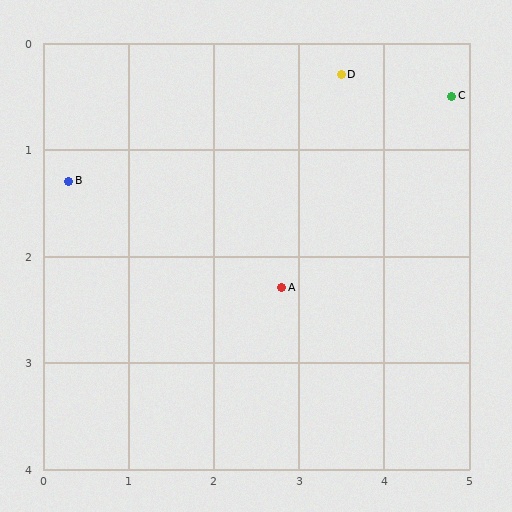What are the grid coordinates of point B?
Point B is at approximately (0.3, 1.3).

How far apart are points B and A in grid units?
Points B and A are about 2.7 grid units apart.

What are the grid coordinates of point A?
Point A is at approximately (2.8, 2.3).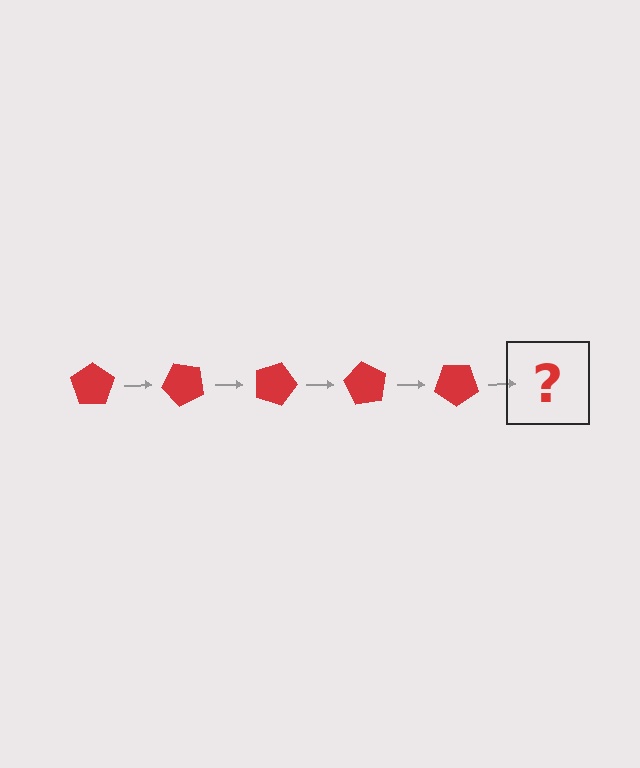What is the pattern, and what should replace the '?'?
The pattern is that the pentagon rotates 45 degrees each step. The '?' should be a red pentagon rotated 225 degrees.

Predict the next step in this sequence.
The next step is a red pentagon rotated 225 degrees.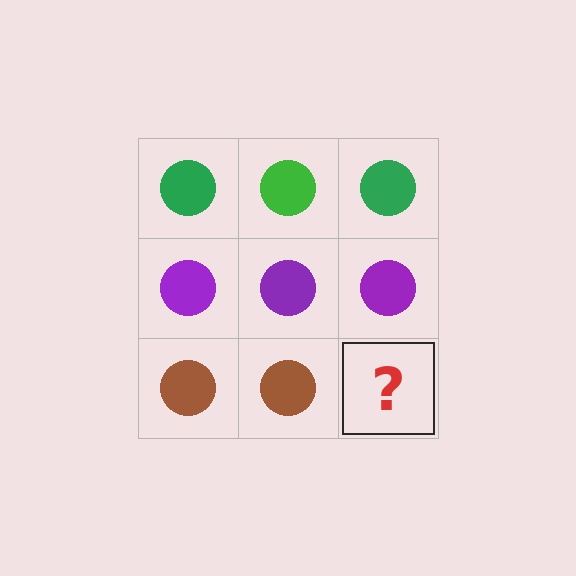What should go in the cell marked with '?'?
The missing cell should contain a brown circle.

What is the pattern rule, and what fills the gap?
The rule is that each row has a consistent color. The gap should be filled with a brown circle.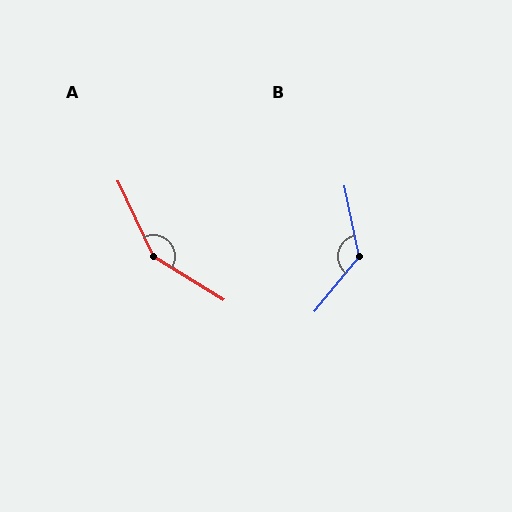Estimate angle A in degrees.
Approximately 146 degrees.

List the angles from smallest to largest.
B (129°), A (146°).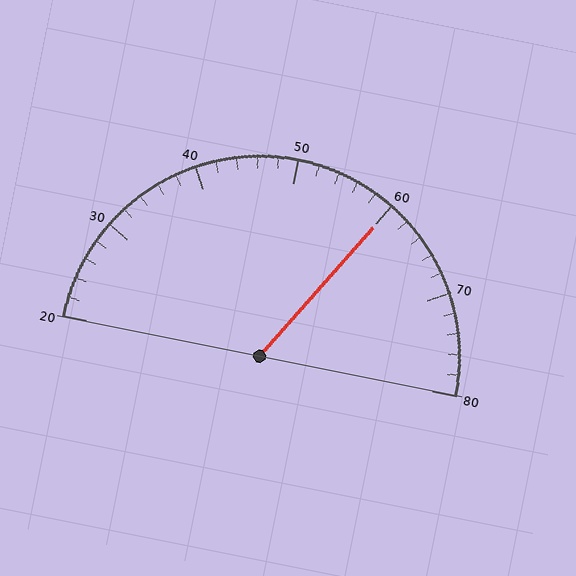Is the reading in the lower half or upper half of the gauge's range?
The reading is in the upper half of the range (20 to 80).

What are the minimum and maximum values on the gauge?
The gauge ranges from 20 to 80.